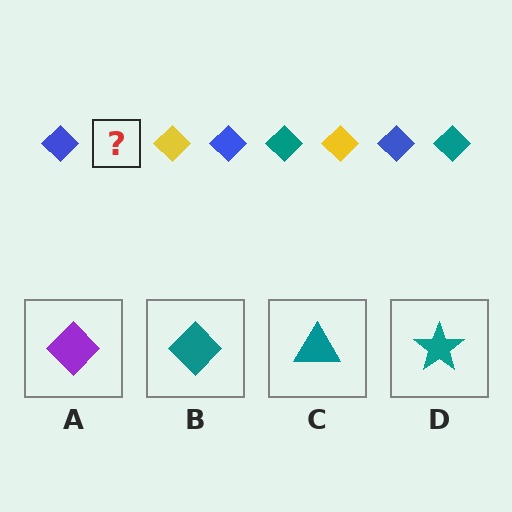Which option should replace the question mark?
Option B.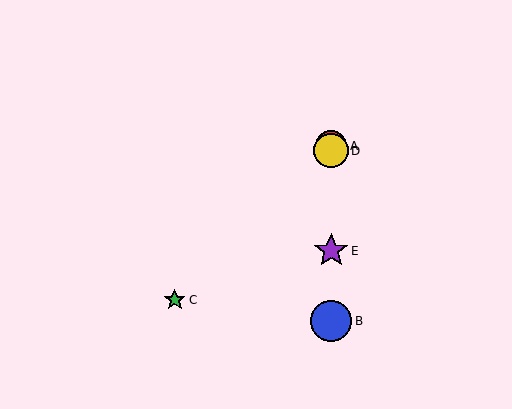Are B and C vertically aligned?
No, B is at x≈331 and C is at x≈175.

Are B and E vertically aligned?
Yes, both are at x≈331.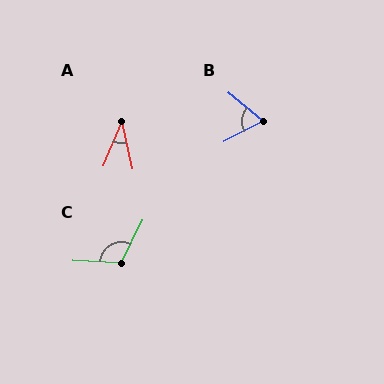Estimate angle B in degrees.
Approximately 67 degrees.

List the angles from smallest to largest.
A (35°), B (67°), C (112°).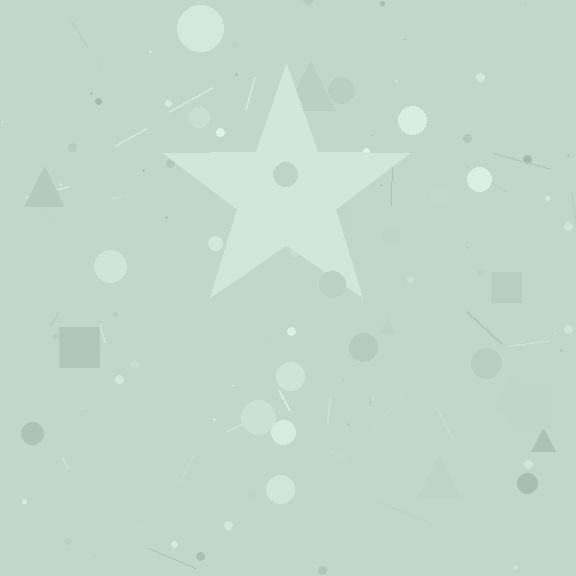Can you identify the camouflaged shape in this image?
The camouflaged shape is a star.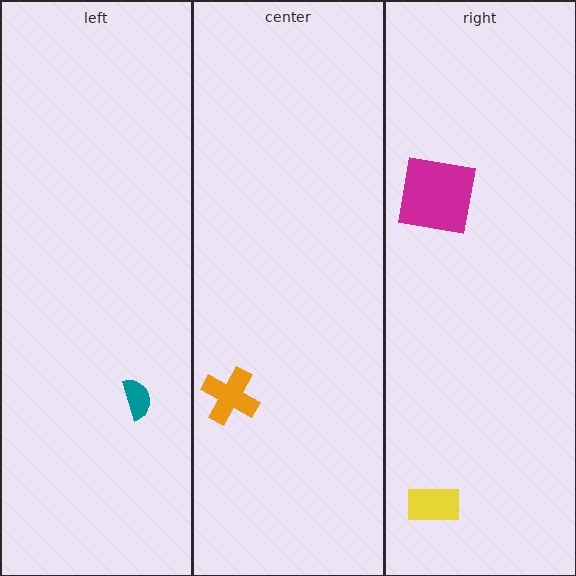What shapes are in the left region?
The teal semicircle.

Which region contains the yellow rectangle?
The right region.